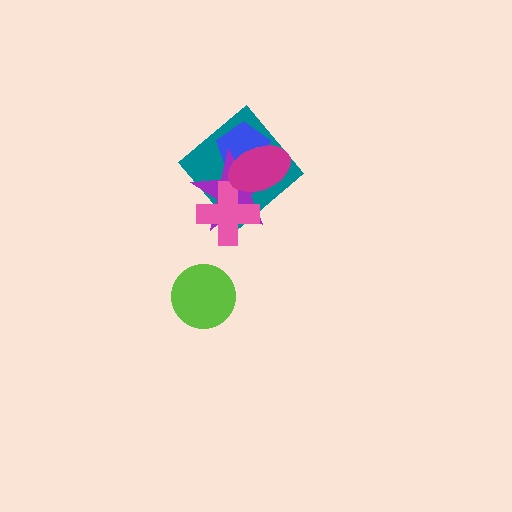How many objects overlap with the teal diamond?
4 objects overlap with the teal diamond.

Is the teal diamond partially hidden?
Yes, it is partially covered by another shape.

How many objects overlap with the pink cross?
3 objects overlap with the pink cross.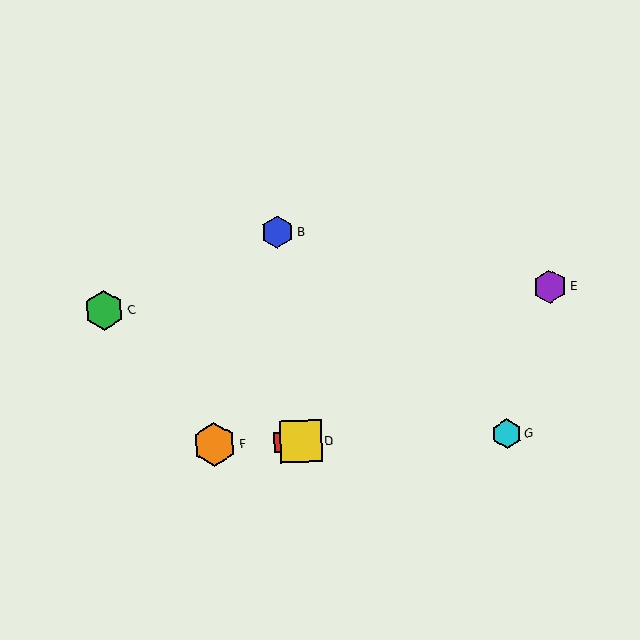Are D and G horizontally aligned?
Yes, both are at y≈441.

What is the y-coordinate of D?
Object D is at y≈441.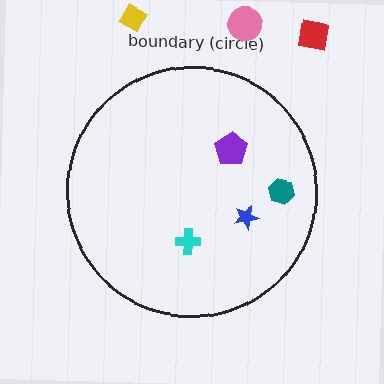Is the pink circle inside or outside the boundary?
Outside.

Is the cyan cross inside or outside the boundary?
Inside.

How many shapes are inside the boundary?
4 inside, 3 outside.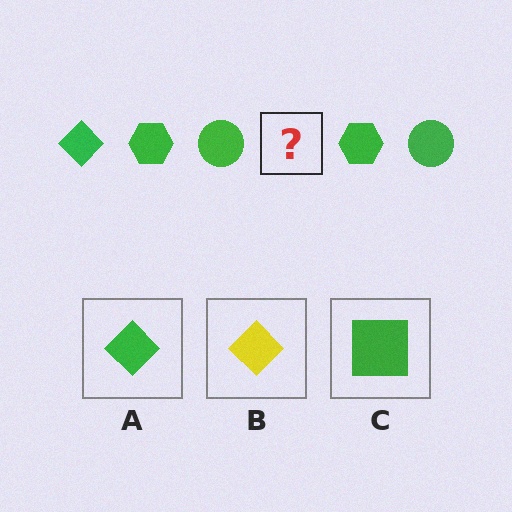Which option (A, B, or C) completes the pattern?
A.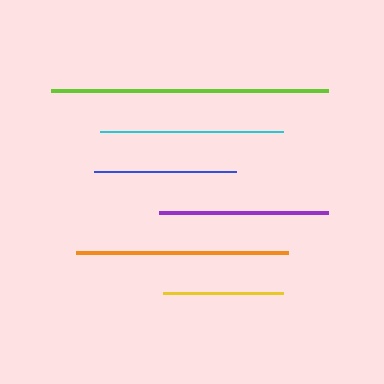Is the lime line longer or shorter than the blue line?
The lime line is longer than the blue line.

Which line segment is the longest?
The lime line is the longest at approximately 277 pixels.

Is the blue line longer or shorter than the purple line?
The purple line is longer than the blue line.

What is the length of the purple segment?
The purple segment is approximately 169 pixels long.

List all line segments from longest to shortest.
From longest to shortest: lime, orange, cyan, purple, blue, yellow.